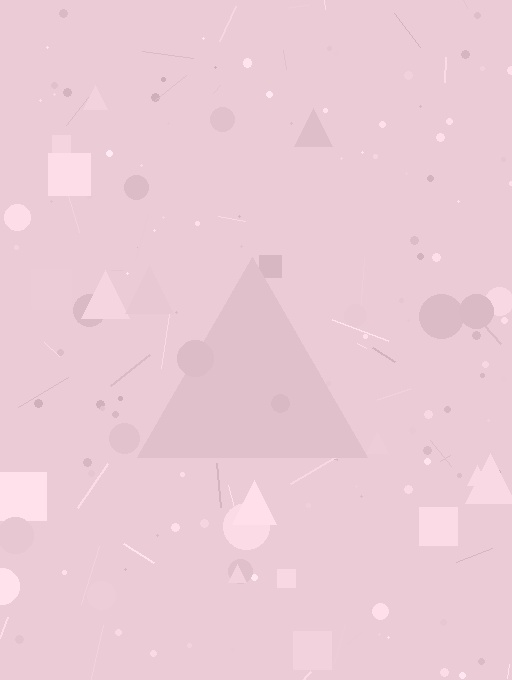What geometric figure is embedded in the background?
A triangle is embedded in the background.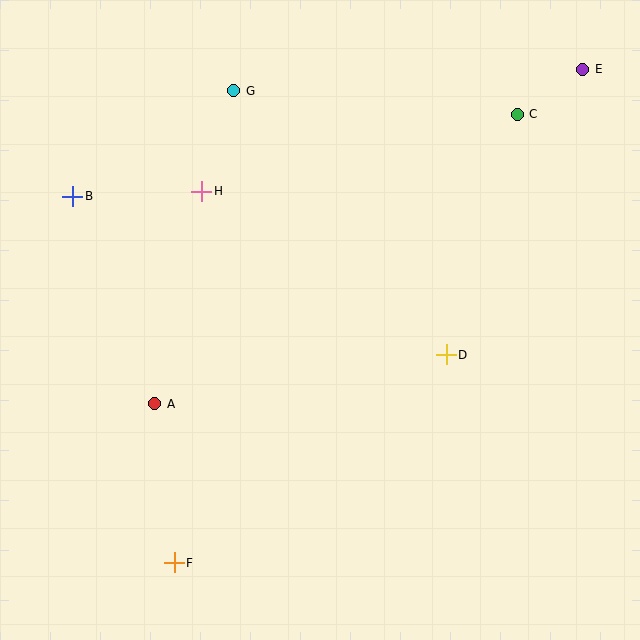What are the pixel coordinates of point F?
Point F is at (174, 563).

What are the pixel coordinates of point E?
Point E is at (583, 69).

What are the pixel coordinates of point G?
Point G is at (234, 91).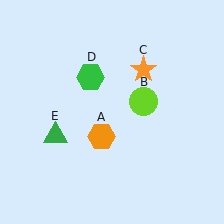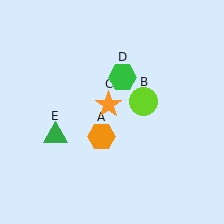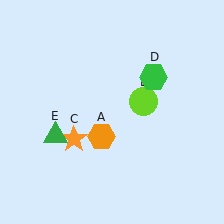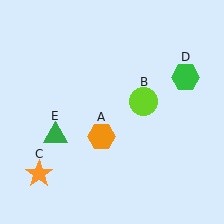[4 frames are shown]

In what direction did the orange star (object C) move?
The orange star (object C) moved down and to the left.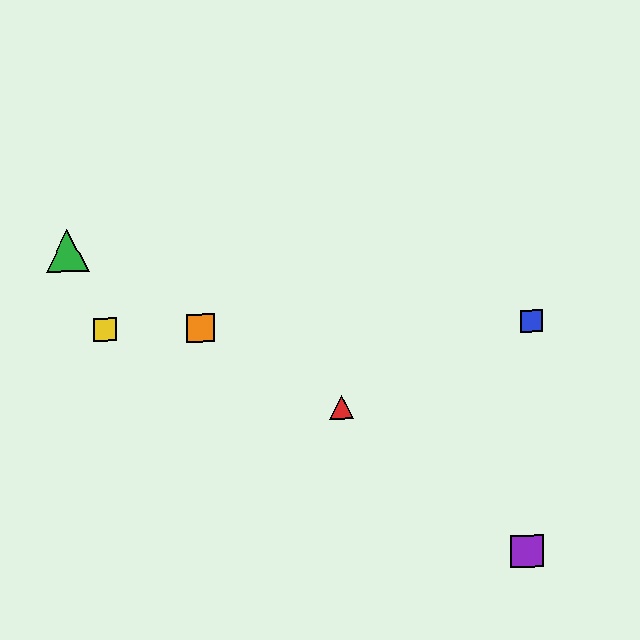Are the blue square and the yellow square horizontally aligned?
Yes, both are at y≈321.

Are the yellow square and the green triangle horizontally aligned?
No, the yellow square is at y≈330 and the green triangle is at y≈251.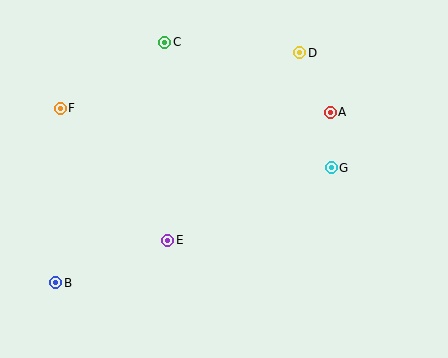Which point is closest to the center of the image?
Point E at (168, 240) is closest to the center.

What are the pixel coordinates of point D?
Point D is at (300, 53).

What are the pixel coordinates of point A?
Point A is at (330, 112).